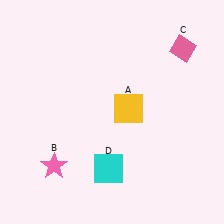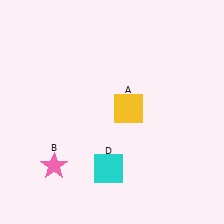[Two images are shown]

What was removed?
The pink diamond (C) was removed in Image 2.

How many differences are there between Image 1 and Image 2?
There is 1 difference between the two images.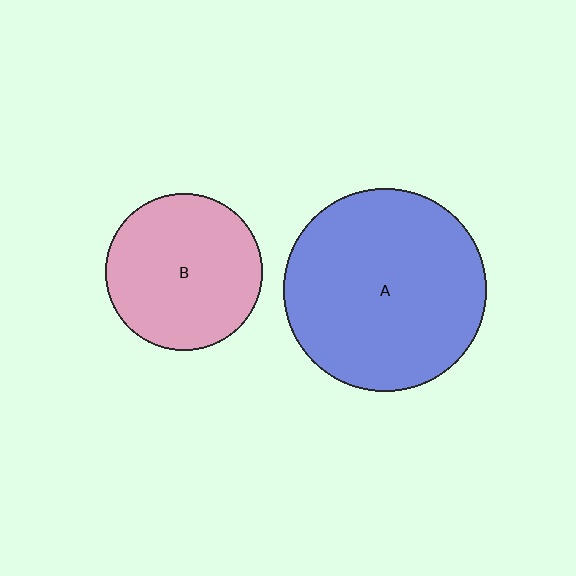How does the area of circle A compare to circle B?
Approximately 1.7 times.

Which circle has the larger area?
Circle A (blue).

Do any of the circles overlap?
No, none of the circles overlap.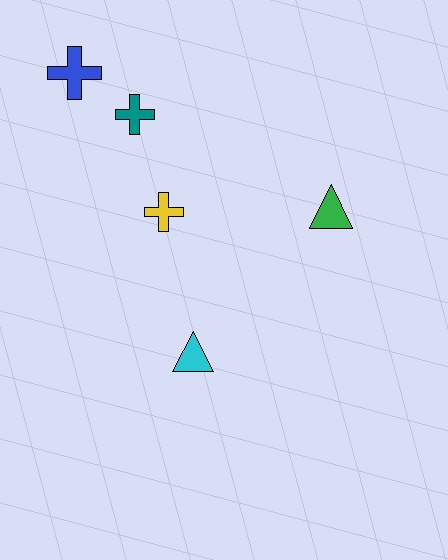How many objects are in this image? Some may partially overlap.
There are 5 objects.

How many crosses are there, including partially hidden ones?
There are 3 crosses.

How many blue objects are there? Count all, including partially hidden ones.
There is 1 blue object.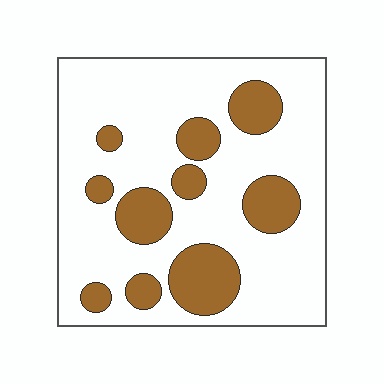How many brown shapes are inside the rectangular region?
10.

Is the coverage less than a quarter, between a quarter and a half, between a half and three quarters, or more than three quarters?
Less than a quarter.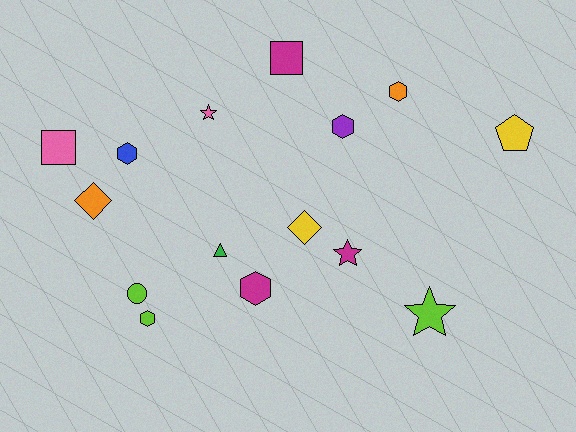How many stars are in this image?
There are 3 stars.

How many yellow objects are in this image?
There are 2 yellow objects.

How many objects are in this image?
There are 15 objects.